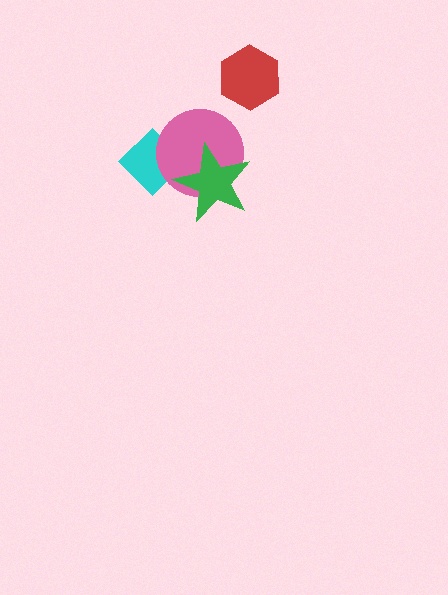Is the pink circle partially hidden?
Yes, it is partially covered by another shape.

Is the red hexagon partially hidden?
No, no other shape covers it.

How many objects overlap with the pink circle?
2 objects overlap with the pink circle.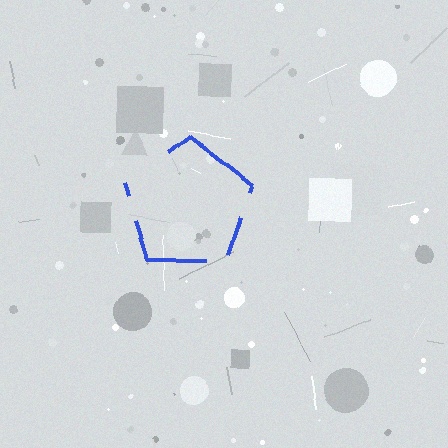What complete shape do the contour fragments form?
The contour fragments form a pentagon.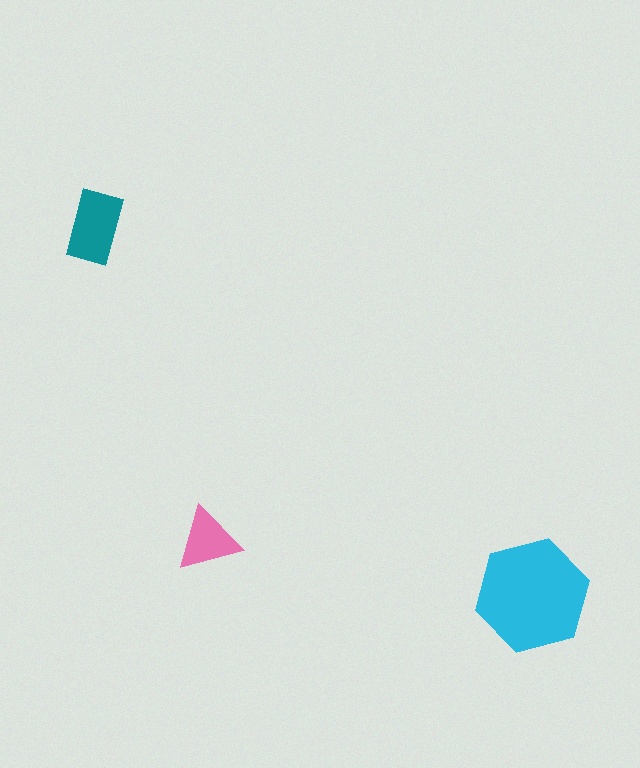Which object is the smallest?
The pink triangle.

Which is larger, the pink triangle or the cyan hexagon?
The cyan hexagon.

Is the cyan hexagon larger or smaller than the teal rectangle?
Larger.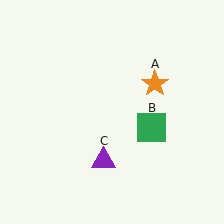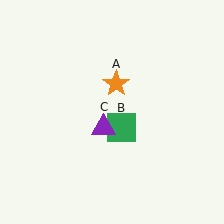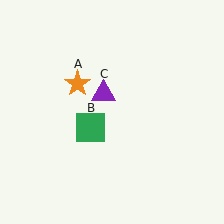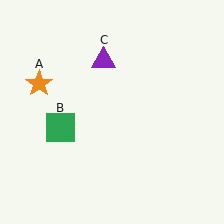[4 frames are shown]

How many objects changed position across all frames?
3 objects changed position: orange star (object A), green square (object B), purple triangle (object C).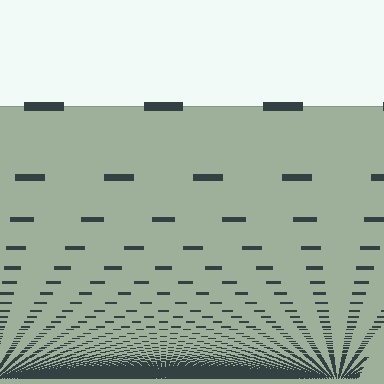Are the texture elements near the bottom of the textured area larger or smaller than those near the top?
Smaller. The gradient is inverted — elements near the bottom are smaller and denser.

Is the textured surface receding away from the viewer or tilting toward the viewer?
The surface appears to tilt toward the viewer. Texture elements get larger and sparser toward the top.